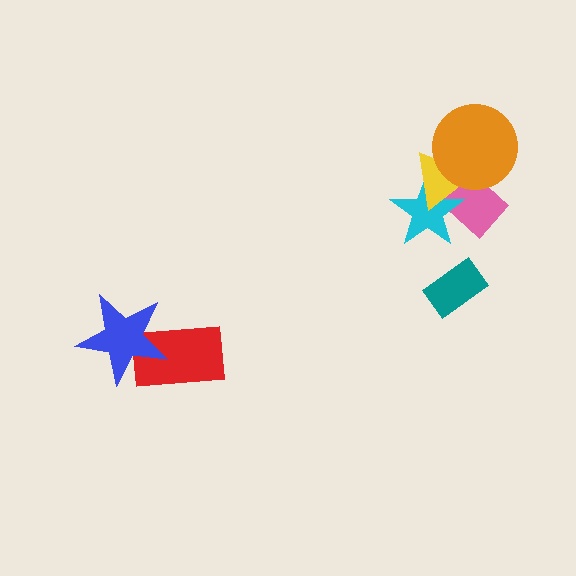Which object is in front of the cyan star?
The yellow triangle is in front of the cyan star.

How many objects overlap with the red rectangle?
1 object overlaps with the red rectangle.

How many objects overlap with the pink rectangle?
3 objects overlap with the pink rectangle.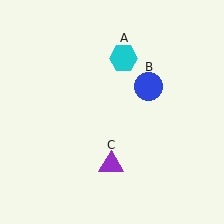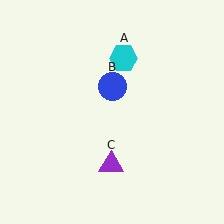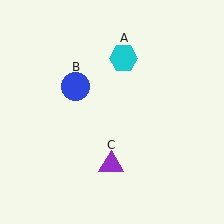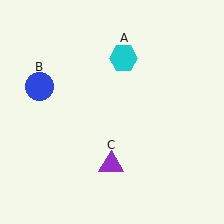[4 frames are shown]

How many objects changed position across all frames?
1 object changed position: blue circle (object B).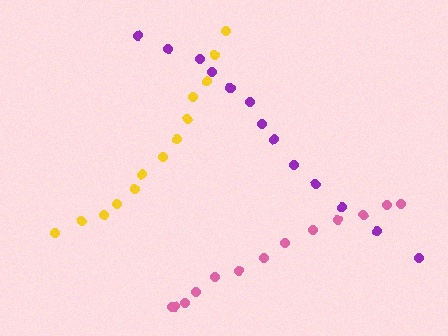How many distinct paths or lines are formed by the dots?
There are 3 distinct paths.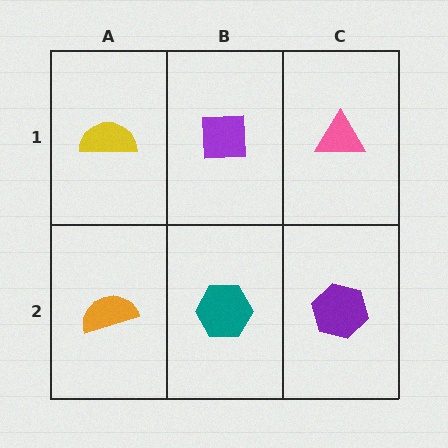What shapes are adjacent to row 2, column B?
A purple square (row 1, column B), an orange semicircle (row 2, column A), a purple hexagon (row 2, column C).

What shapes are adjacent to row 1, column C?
A purple hexagon (row 2, column C), a purple square (row 1, column B).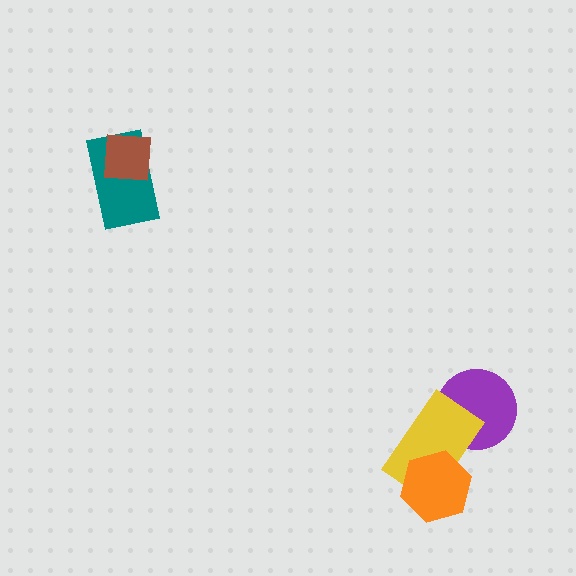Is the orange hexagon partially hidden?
No, no other shape covers it.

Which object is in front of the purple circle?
The yellow rectangle is in front of the purple circle.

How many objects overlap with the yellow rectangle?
2 objects overlap with the yellow rectangle.